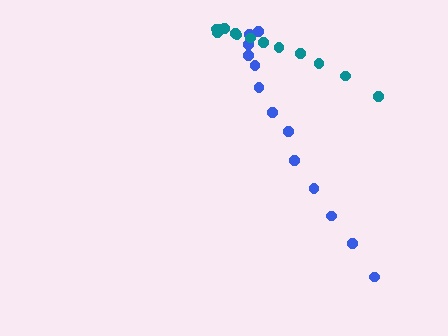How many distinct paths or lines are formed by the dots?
There are 2 distinct paths.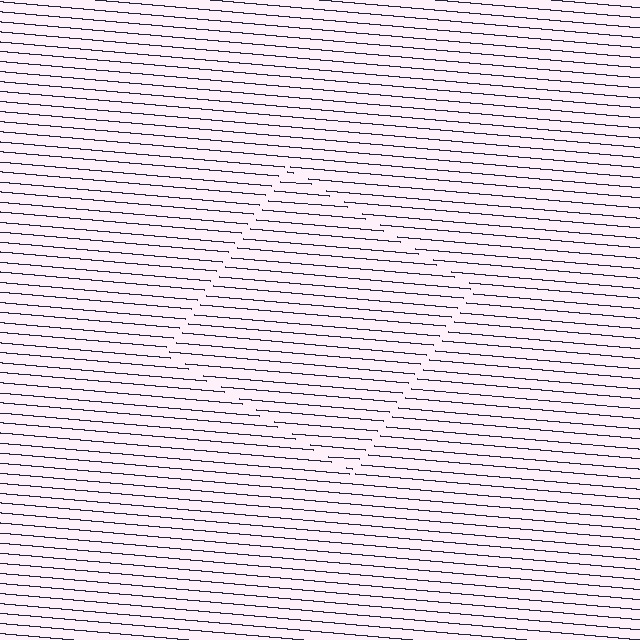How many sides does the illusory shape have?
4 sides — the line-ends trace a square.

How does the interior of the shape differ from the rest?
The interior of the shape contains the same grating, shifted by half a period — the contour is defined by the phase discontinuity where line-ends from the inner and outer gratings abut.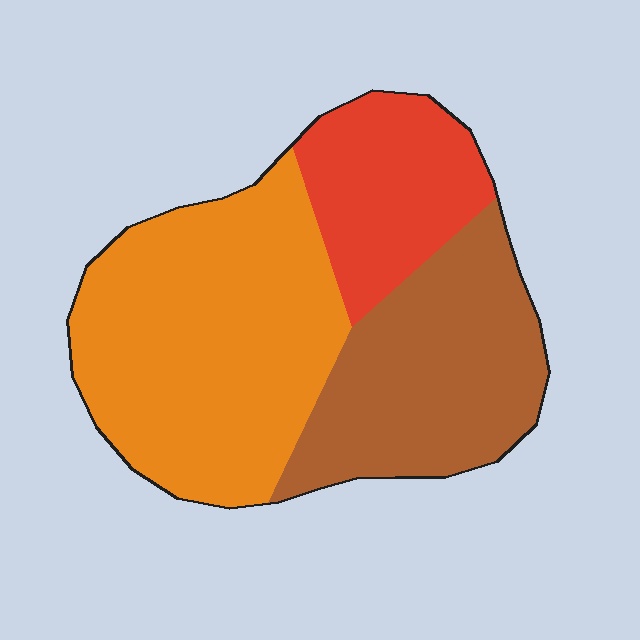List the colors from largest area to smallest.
From largest to smallest: orange, brown, red.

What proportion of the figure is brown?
Brown takes up between a sixth and a third of the figure.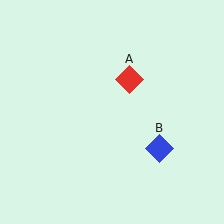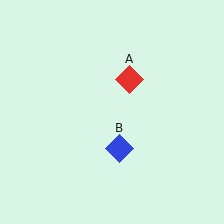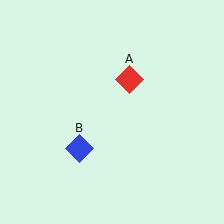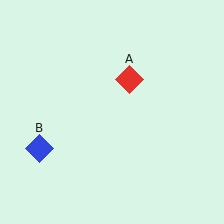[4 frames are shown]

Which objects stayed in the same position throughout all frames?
Red diamond (object A) remained stationary.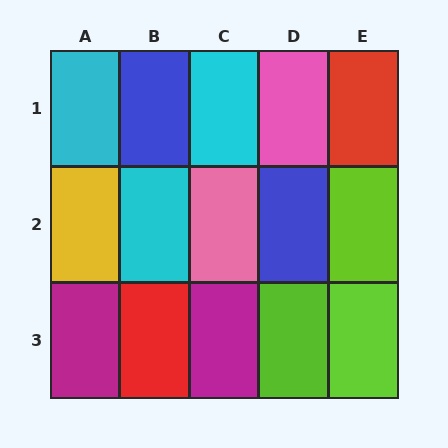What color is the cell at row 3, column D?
Lime.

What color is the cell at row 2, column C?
Pink.